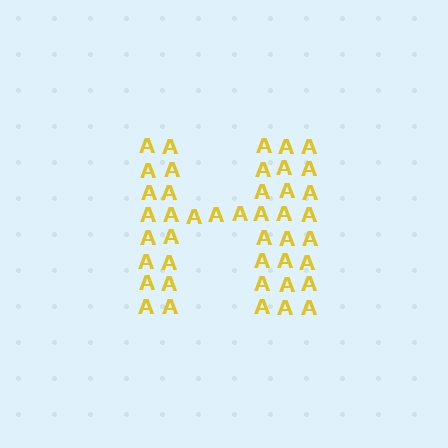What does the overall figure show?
The overall figure shows the letter H.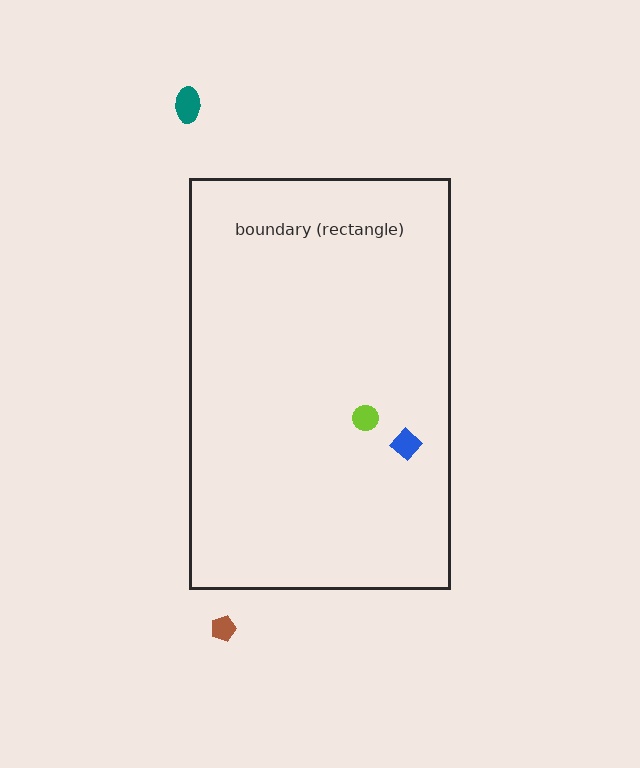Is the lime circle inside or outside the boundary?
Inside.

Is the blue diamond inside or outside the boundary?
Inside.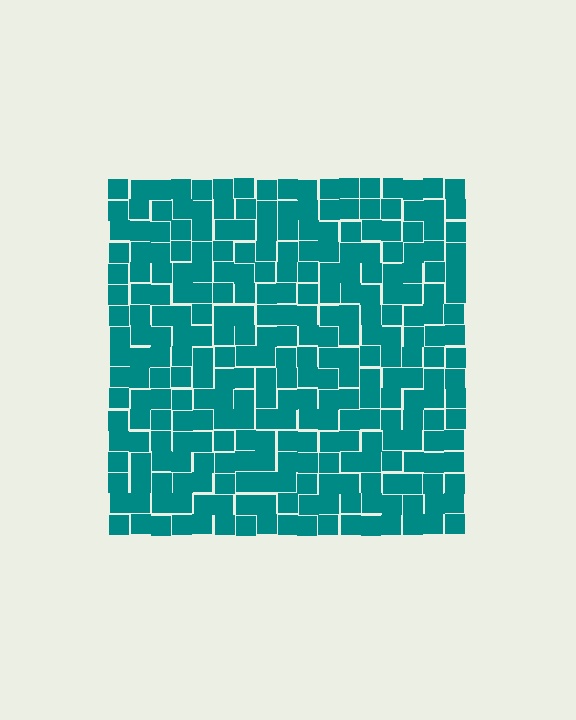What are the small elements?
The small elements are squares.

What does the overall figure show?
The overall figure shows a square.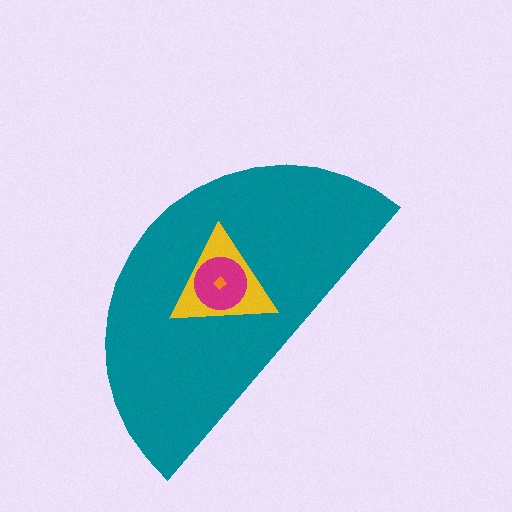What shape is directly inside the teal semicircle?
The yellow triangle.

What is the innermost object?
The orange diamond.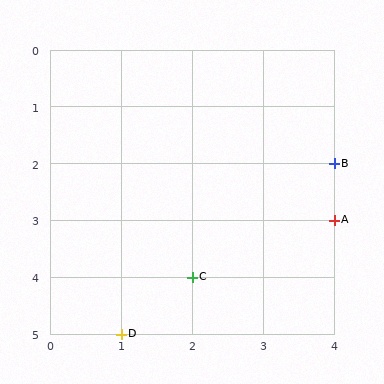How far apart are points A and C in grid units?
Points A and C are 2 columns and 1 row apart (about 2.2 grid units diagonally).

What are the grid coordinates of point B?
Point B is at grid coordinates (4, 2).